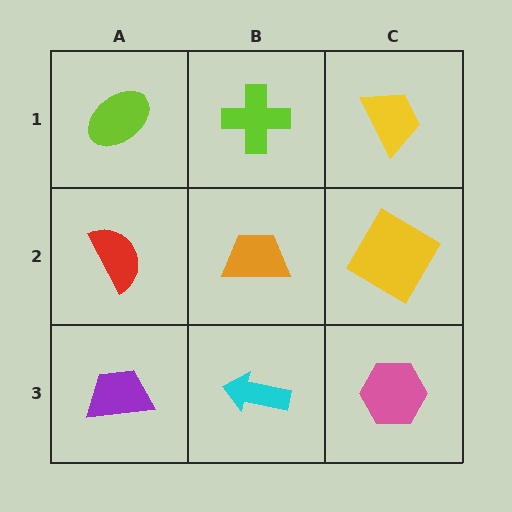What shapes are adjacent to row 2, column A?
A lime ellipse (row 1, column A), a purple trapezoid (row 3, column A), an orange trapezoid (row 2, column B).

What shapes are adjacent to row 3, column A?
A red semicircle (row 2, column A), a cyan arrow (row 3, column B).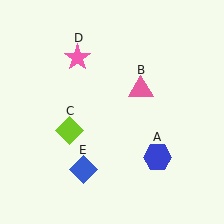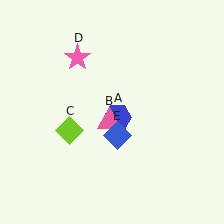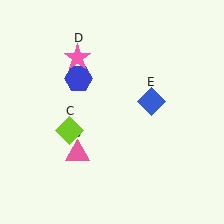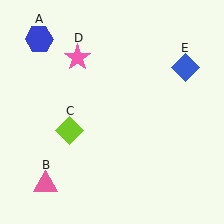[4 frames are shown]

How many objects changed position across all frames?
3 objects changed position: blue hexagon (object A), pink triangle (object B), blue diamond (object E).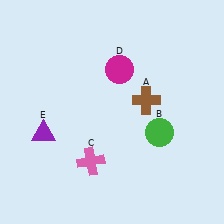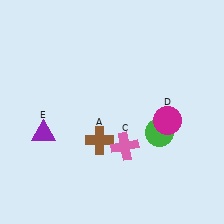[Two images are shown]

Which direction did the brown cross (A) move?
The brown cross (A) moved left.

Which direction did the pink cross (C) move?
The pink cross (C) moved right.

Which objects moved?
The objects that moved are: the brown cross (A), the pink cross (C), the magenta circle (D).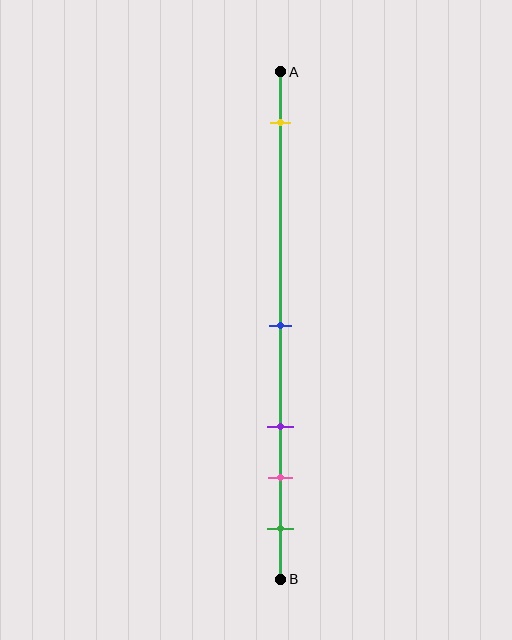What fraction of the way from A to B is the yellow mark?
The yellow mark is approximately 10% (0.1) of the way from A to B.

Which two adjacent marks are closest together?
The pink and green marks are the closest adjacent pair.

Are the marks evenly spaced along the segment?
No, the marks are not evenly spaced.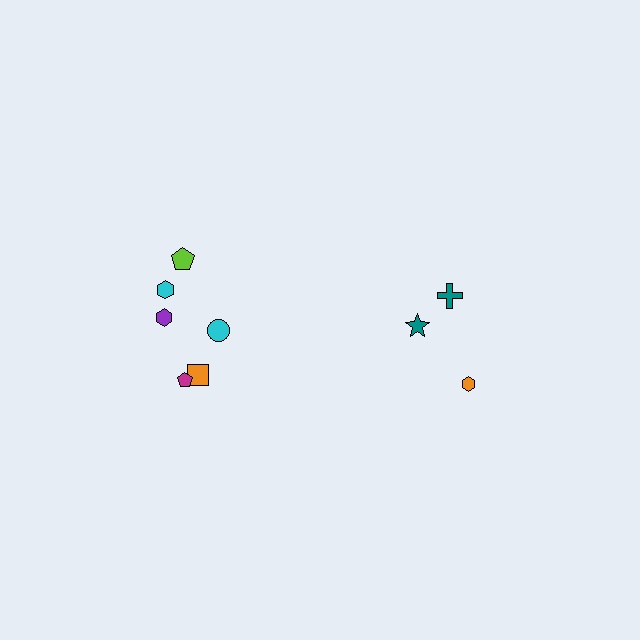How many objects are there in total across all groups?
There are 9 objects.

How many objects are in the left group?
There are 6 objects.